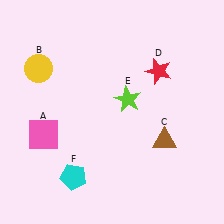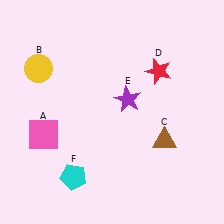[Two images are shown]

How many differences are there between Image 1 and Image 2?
There is 1 difference between the two images.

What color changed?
The star (E) changed from lime in Image 1 to purple in Image 2.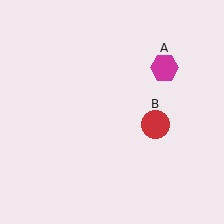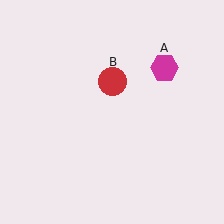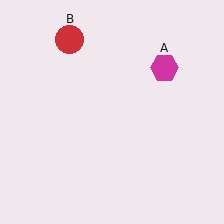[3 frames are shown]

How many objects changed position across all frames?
1 object changed position: red circle (object B).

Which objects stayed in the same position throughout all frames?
Magenta hexagon (object A) remained stationary.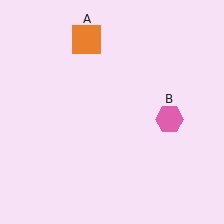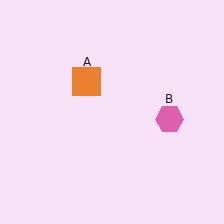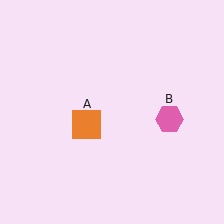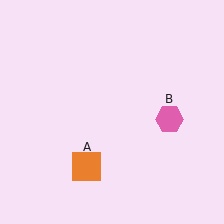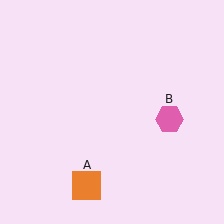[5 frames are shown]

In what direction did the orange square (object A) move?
The orange square (object A) moved down.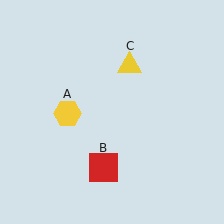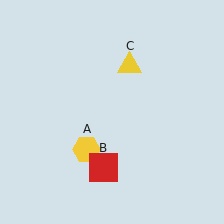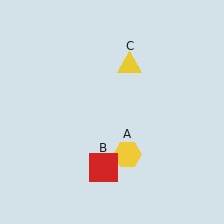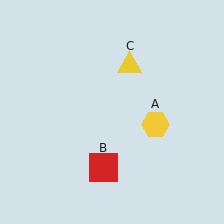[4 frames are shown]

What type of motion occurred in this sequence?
The yellow hexagon (object A) rotated counterclockwise around the center of the scene.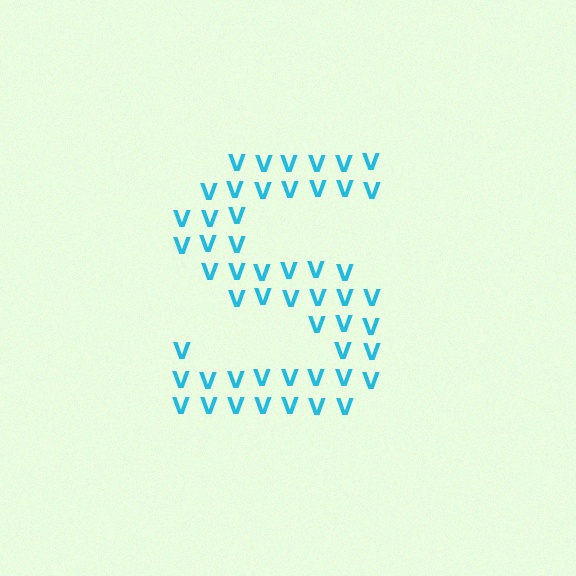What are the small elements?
The small elements are letter V's.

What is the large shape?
The large shape is the letter S.